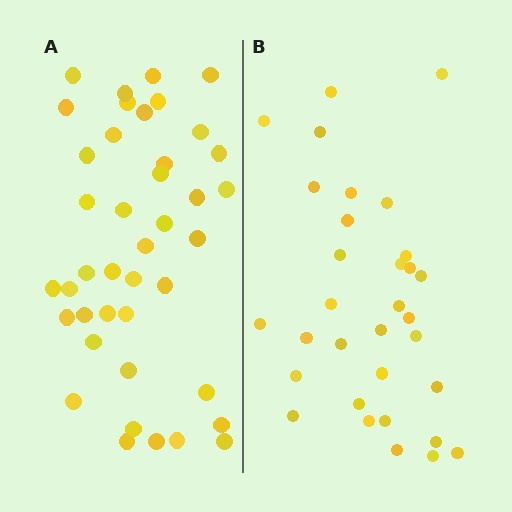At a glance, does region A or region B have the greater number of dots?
Region A (the left region) has more dots.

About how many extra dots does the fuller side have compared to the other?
Region A has roughly 8 or so more dots than region B.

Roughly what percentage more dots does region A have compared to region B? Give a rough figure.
About 30% more.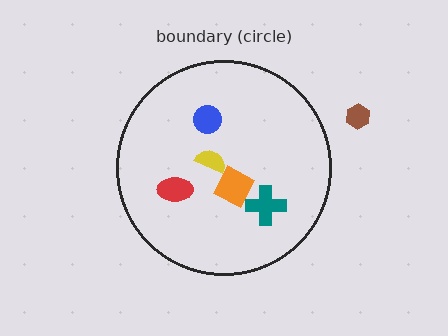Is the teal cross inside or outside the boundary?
Inside.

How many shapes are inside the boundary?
5 inside, 1 outside.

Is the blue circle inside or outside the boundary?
Inside.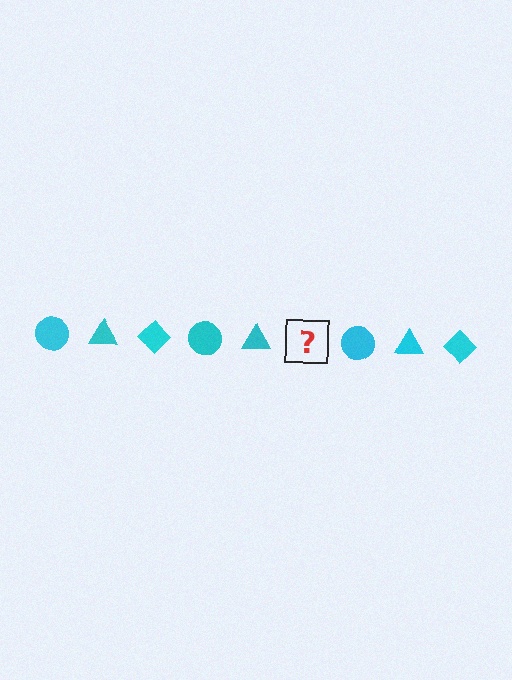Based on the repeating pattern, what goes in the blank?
The blank should be a cyan diamond.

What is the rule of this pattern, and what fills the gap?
The rule is that the pattern cycles through circle, triangle, diamond shapes in cyan. The gap should be filled with a cyan diamond.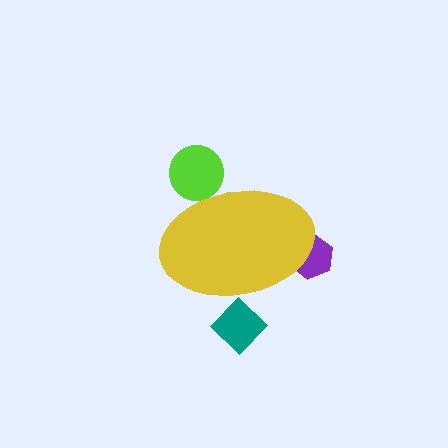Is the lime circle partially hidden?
Yes, the lime circle is partially hidden behind the yellow ellipse.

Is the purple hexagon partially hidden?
Yes, the purple hexagon is partially hidden behind the yellow ellipse.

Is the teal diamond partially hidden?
Yes, the teal diamond is partially hidden behind the yellow ellipse.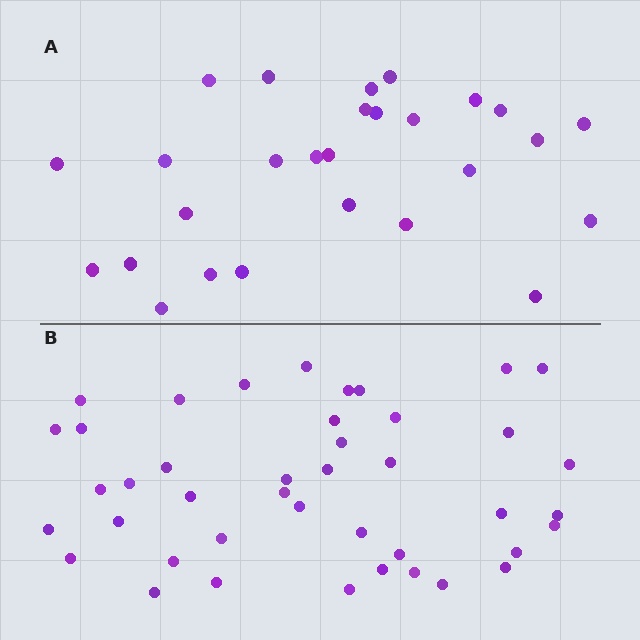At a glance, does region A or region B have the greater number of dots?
Region B (the bottom region) has more dots.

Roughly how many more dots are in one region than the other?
Region B has approximately 15 more dots than region A.